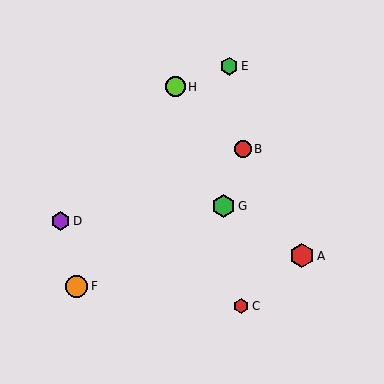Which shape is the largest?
The red hexagon (labeled A) is the largest.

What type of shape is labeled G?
Shape G is a green hexagon.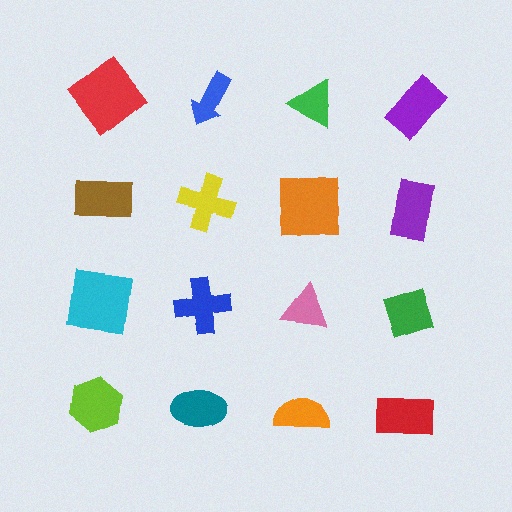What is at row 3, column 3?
A pink triangle.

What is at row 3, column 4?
A green diamond.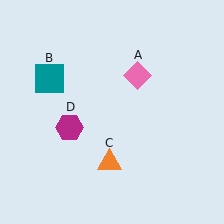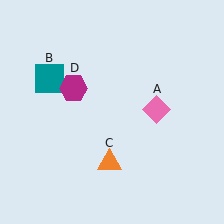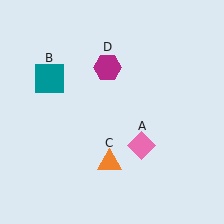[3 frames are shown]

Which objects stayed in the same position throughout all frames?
Teal square (object B) and orange triangle (object C) remained stationary.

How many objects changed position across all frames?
2 objects changed position: pink diamond (object A), magenta hexagon (object D).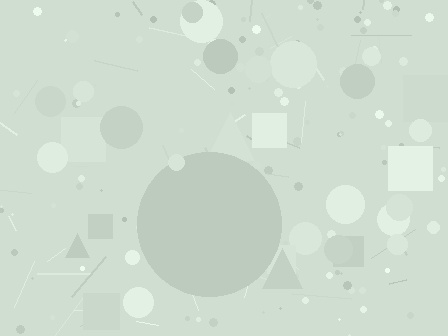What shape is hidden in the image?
A circle is hidden in the image.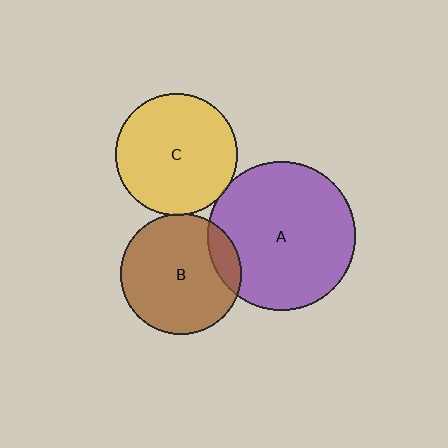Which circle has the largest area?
Circle A (purple).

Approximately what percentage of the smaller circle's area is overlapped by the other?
Approximately 5%.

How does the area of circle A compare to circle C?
Approximately 1.5 times.